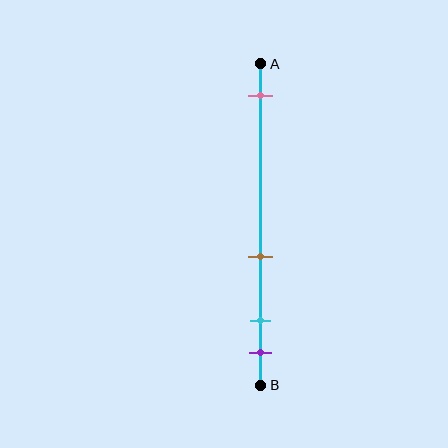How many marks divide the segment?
There are 4 marks dividing the segment.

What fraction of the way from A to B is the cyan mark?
The cyan mark is approximately 80% (0.8) of the way from A to B.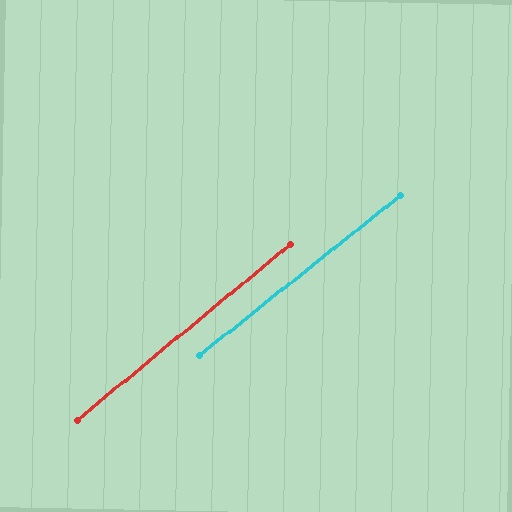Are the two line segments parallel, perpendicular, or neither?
Parallel — their directions differ by only 0.9°.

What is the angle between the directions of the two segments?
Approximately 1 degree.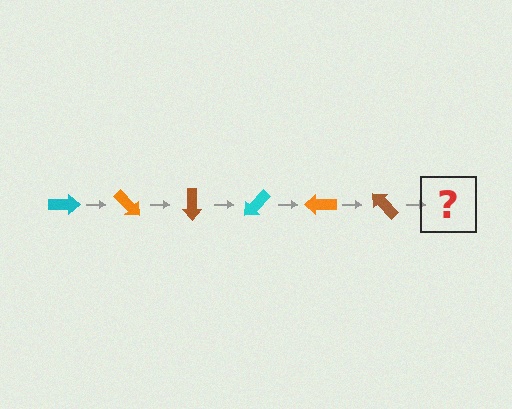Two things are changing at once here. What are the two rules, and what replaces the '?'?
The two rules are that it rotates 45 degrees each step and the color cycles through cyan, orange, and brown. The '?' should be a cyan arrow, rotated 270 degrees from the start.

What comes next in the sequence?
The next element should be a cyan arrow, rotated 270 degrees from the start.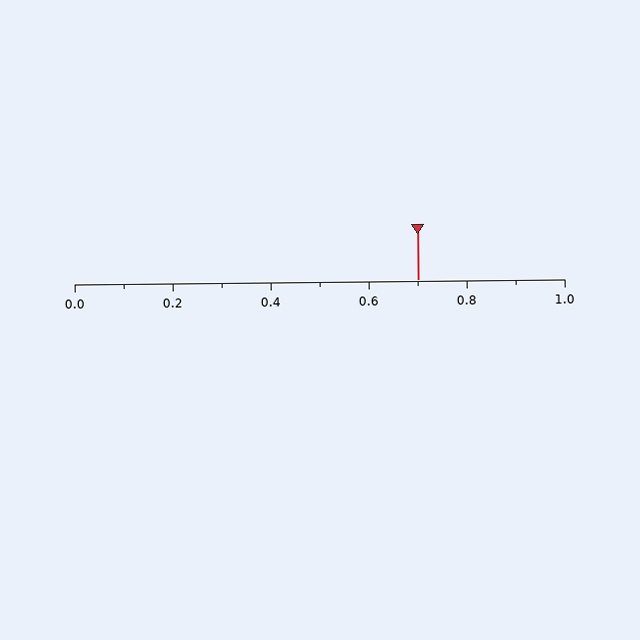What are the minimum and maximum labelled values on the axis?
The axis runs from 0.0 to 1.0.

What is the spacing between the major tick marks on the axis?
The major ticks are spaced 0.2 apart.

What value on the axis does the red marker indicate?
The marker indicates approximately 0.7.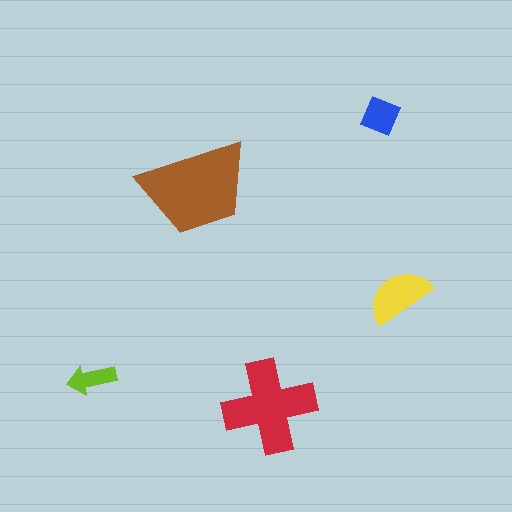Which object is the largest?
The brown trapezoid.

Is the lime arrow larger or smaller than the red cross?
Smaller.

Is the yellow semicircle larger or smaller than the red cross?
Smaller.